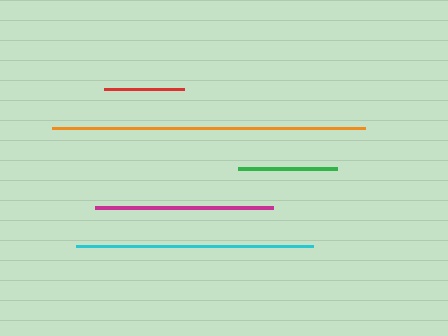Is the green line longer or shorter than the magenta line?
The magenta line is longer than the green line.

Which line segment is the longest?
The orange line is the longest at approximately 313 pixels.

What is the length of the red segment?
The red segment is approximately 80 pixels long.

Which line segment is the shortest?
The red line is the shortest at approximately 80 pixels.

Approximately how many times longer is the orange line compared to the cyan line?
The orange line is approximately 1.3 times the length of the cyan line.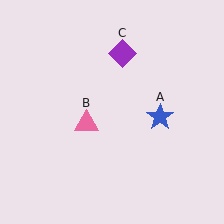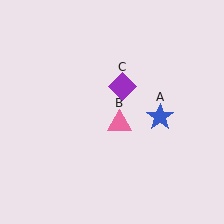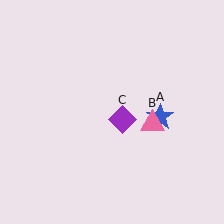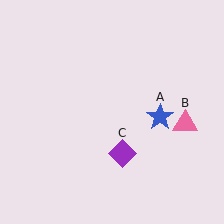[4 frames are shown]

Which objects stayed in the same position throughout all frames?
Blue star (object A) remained stationary.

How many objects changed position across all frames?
2 objects changed position: pink triangle (object B), purple diamond (object C).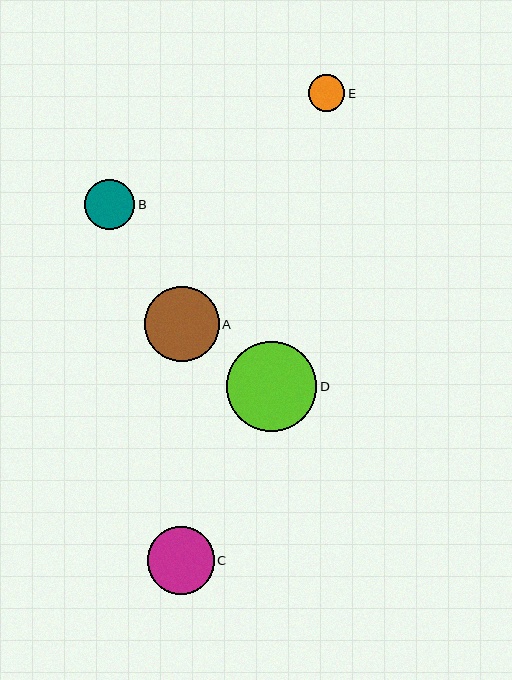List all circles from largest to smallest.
From largest to smallest: D, A, C, B, E.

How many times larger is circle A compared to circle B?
Circle A is approximately 1.5 times the size of circle B.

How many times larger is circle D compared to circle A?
Circle D is approximately 1.2 times the size of circle A.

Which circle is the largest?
Circle D is the largest with a size of approximately 90 pixels.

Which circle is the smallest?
Circle E is the smallest with a size of approximately 36 pixels.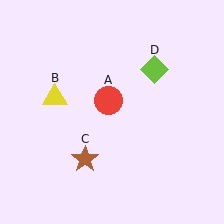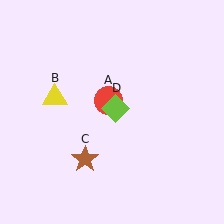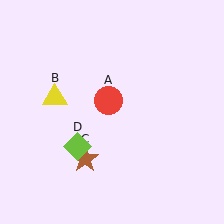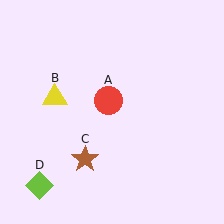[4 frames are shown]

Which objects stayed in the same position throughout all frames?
Red circle (object A) and yellow triangle (object B) and brown star (object C) remained stationary.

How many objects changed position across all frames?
1 object changed position: lime diamond (object D).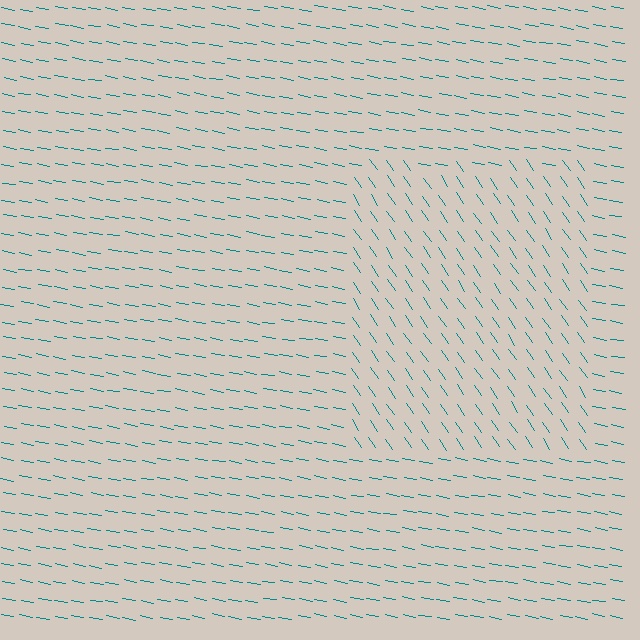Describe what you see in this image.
The image is filled with small teal line segments. A rectangle region in the image has lines oriented differently from the surrounding lines, creating a visible texture boundary.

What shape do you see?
I see a rectangle.